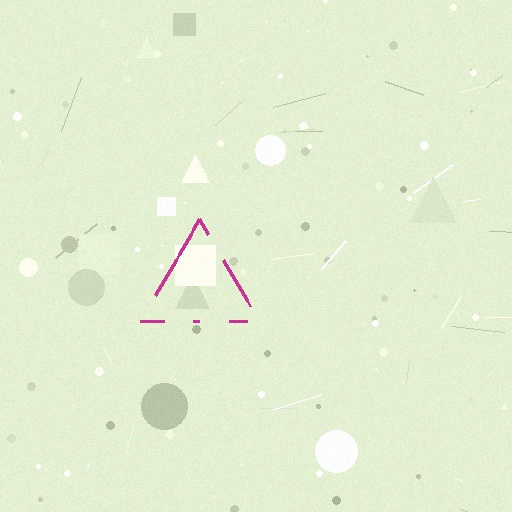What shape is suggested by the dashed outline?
The dashed outline suggests a triangle.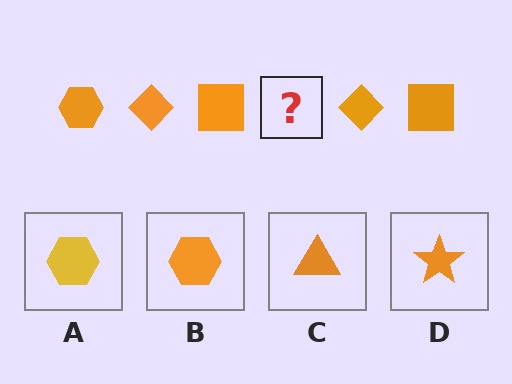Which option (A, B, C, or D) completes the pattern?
B.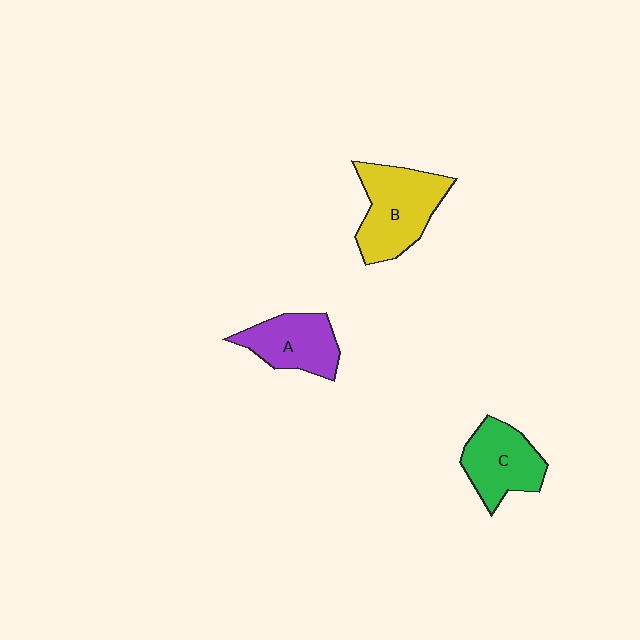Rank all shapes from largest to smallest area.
From largest to smallest: B (yellow), C (green), A (purple).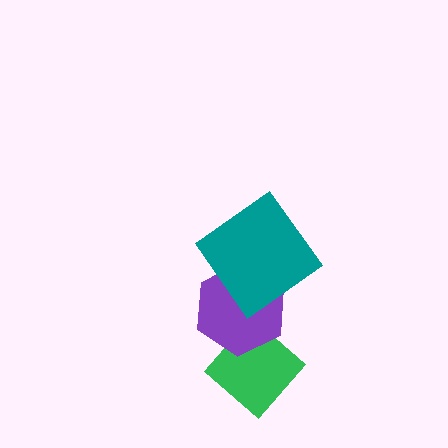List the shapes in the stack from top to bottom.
From top to bottom: the teal diamond, the purple hexagon, the green diamond.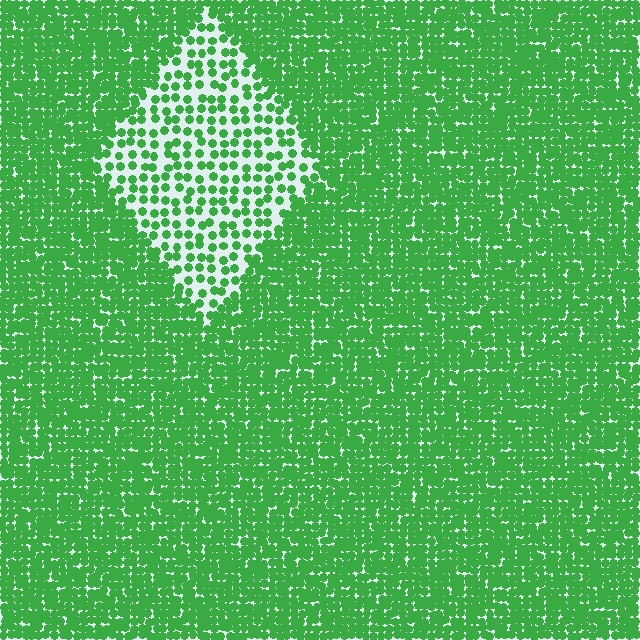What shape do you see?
I see a diamond.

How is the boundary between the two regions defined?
The boundary is defined by a change in element density (approximately 2.5x ratio). All elements are the same color, size, and shape.